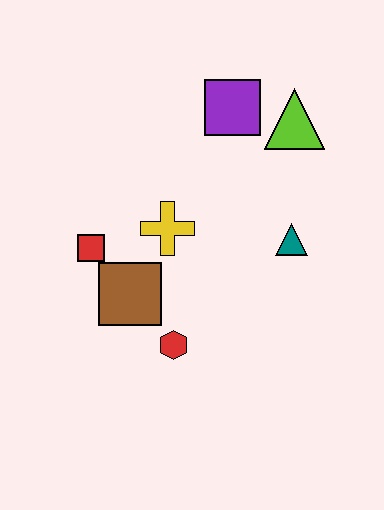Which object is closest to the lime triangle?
The purple square is closest to the lime triangle.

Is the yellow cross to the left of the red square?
No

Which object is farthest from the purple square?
The red hexagon is farthest from the purple square.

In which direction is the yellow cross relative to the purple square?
The yellow cross is below the purple square.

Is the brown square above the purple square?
No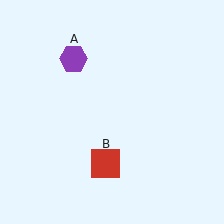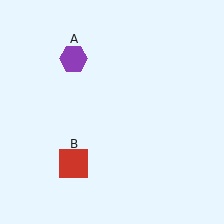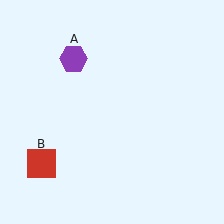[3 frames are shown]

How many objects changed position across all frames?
1 object changed position: red square (object B).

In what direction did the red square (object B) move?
The red square (object B) moved left.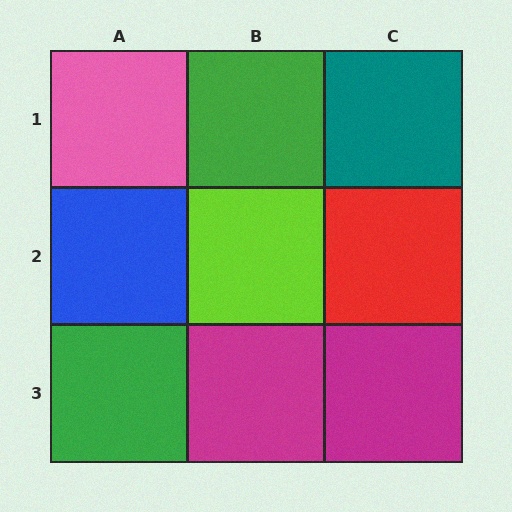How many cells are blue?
1 cell is blue.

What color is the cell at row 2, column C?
Red.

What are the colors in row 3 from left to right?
Green, magenta, magenta.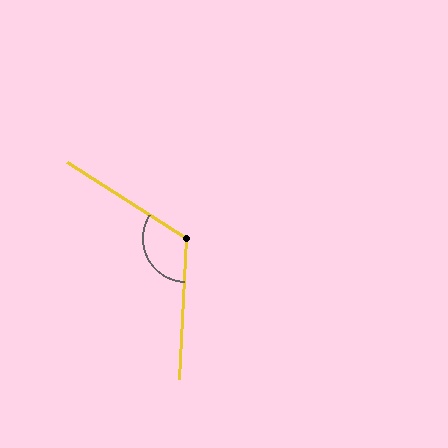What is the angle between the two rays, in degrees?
Approximately 120 degrees.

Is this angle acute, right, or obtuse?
It is obtuse.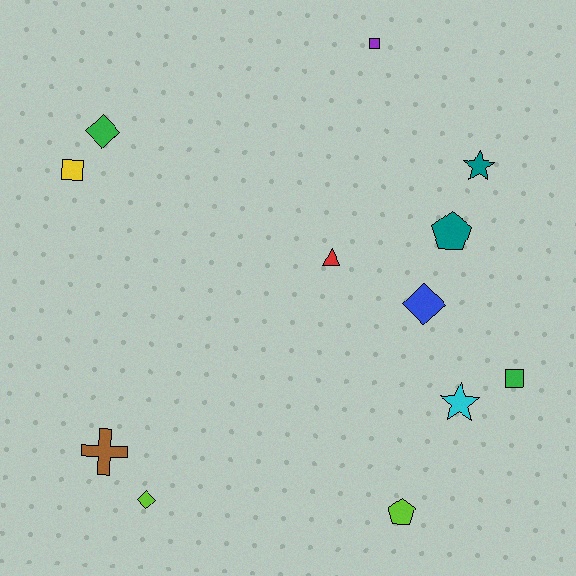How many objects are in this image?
There are 12 objects.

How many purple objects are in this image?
There is 1 purple object.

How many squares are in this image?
There are 3 squares.